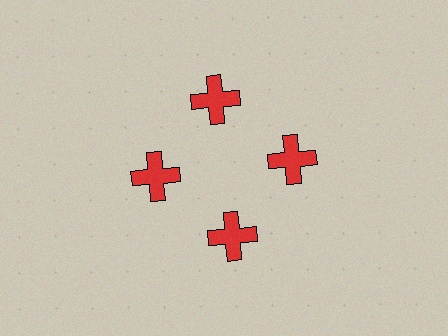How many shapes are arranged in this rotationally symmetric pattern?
There are 4 shapes, arranged in 4 groups of 1.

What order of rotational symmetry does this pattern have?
This pattern has 4-fold rotational symmetry.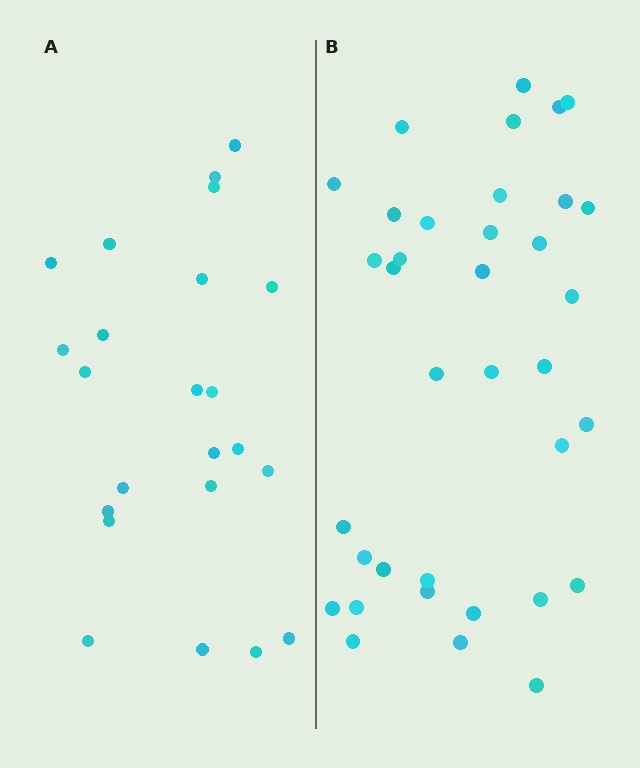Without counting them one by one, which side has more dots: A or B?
Region B (the right region) has more dots.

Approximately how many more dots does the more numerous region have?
Region B has approximately 15 more dots than region A.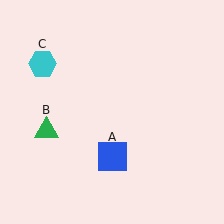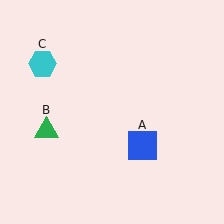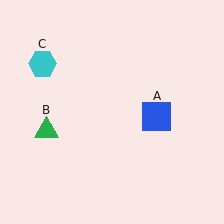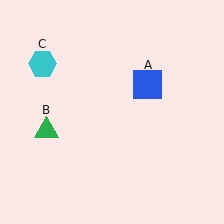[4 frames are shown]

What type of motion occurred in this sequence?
The blue square (object A) rotated counterclockwise around the center of the scene.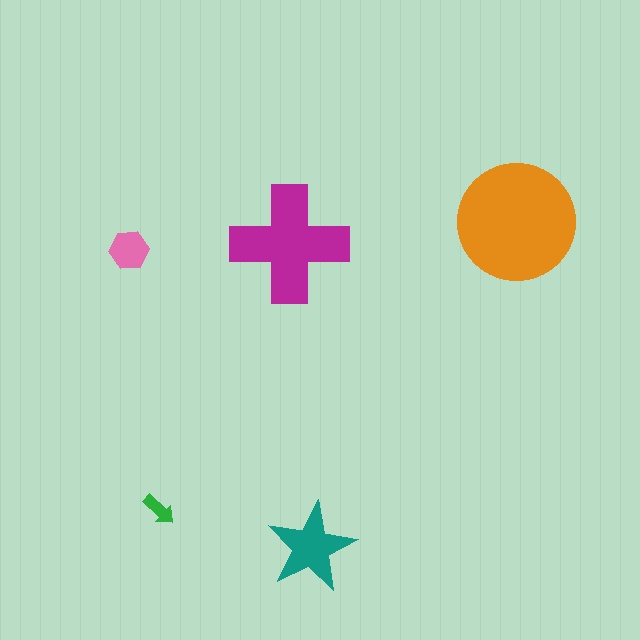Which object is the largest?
The orange circle.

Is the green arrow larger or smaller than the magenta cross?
Smaller.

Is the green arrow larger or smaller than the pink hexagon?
Smaller.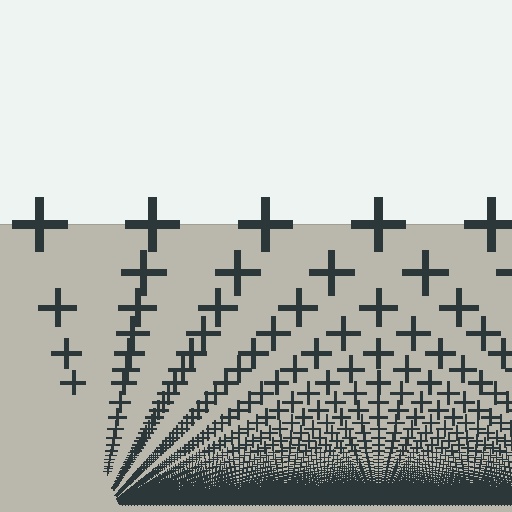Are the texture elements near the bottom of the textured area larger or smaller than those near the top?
Smaller. The gradient is inverted — elements near the bottom are smaller and denser.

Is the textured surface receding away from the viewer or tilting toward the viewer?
The surface appears to tilt toward the viewer. Texture elements get larger and sparser toward the top.